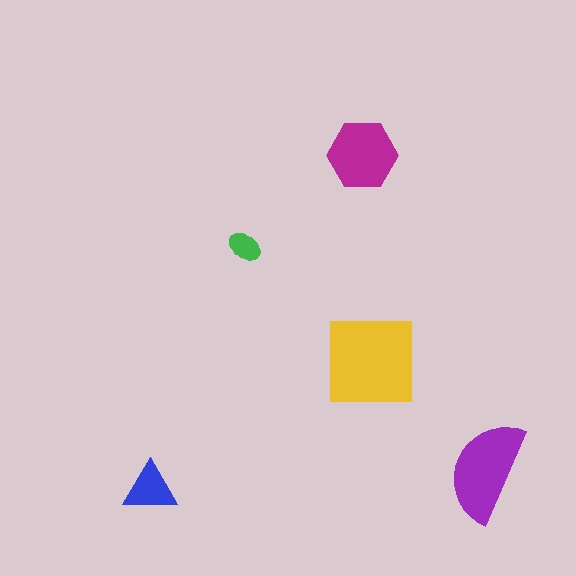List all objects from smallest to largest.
The green ellipse, the blue triangle, the magenta hexagon, the purple semicircle, the yellow square.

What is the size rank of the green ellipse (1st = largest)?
5th.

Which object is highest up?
The magenta hexagon is topmost.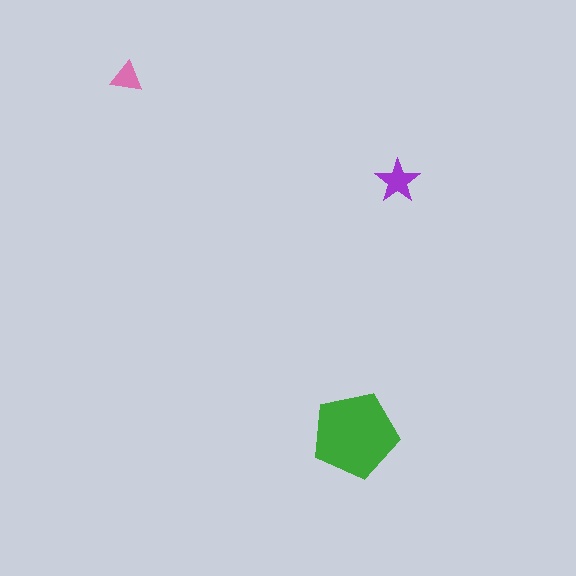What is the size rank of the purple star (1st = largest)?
2nd.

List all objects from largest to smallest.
The green pentagon, the purple star, the pink triangle.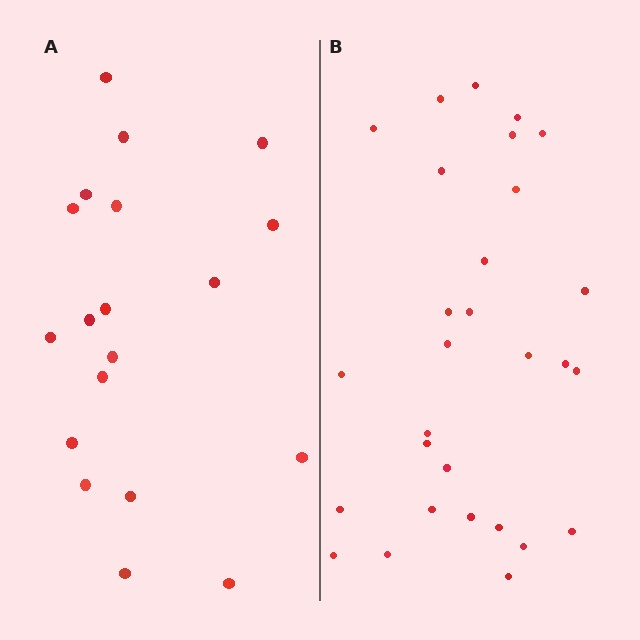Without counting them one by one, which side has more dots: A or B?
Region B (the right region) has more dots.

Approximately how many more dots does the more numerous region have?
Region B has roughly 10 or so more dots than region A.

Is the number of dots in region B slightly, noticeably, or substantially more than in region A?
Region B has substantially more. The ratio is roughly 1.5 to 1.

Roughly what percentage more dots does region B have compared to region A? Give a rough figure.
About 55% more.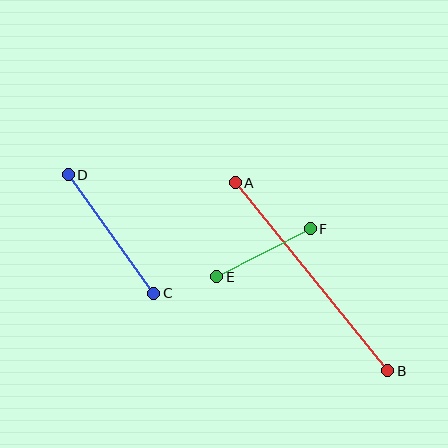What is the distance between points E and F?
The distance is approximately 105 pixels.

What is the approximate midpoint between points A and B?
The midpoint is at approximately (312, 277) pixels.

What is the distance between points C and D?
The distance is approximately 146 pixels.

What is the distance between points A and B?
The distance is approximately 242 pixels.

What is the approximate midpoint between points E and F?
The midpoint is at approximately (263, 253) pixels.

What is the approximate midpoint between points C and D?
The midpoint is at approximately (111, 234) pixels.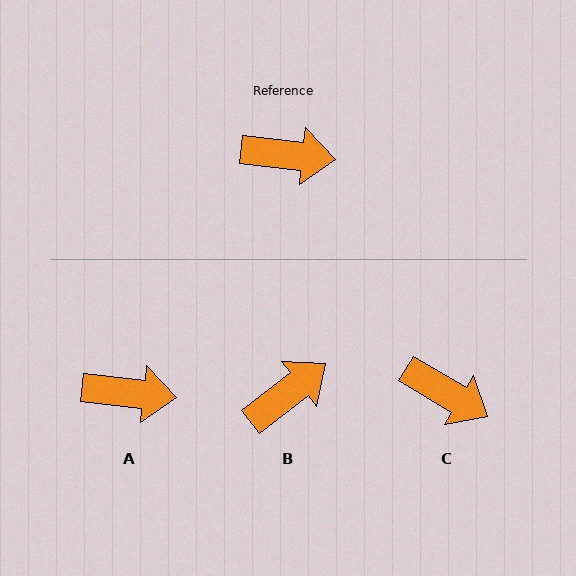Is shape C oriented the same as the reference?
No, it is off by about 24 degrees.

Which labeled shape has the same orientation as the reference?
A.